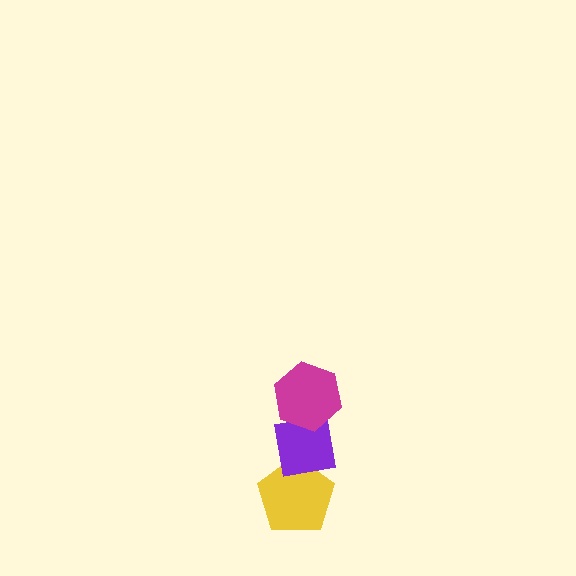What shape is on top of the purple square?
The magenta hexagon is on top of the purple square.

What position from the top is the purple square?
The purple square is 2nd from the top.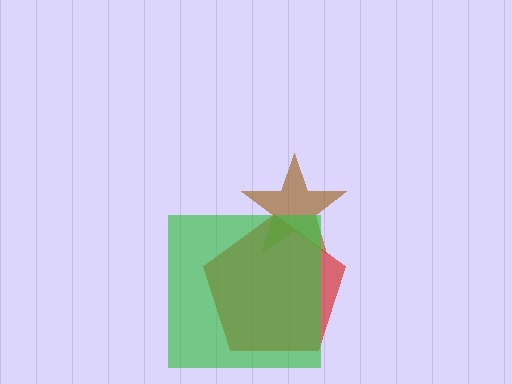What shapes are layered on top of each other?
The layered shapes are: a red pentagon, a brown star, a green square.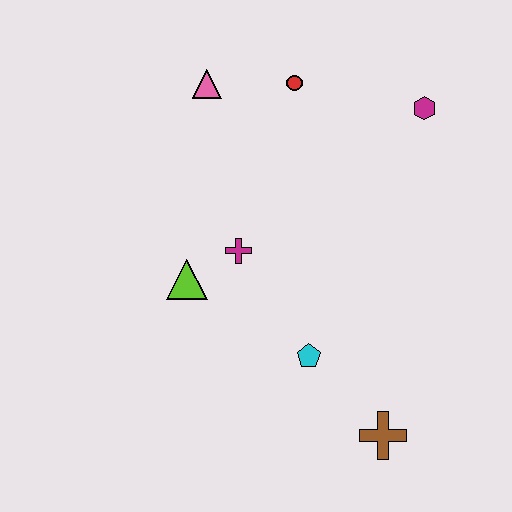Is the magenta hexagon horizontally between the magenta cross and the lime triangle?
No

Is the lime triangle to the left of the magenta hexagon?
Yes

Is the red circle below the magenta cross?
No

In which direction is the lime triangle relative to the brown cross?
The lime triangle is to the left of the brown cross.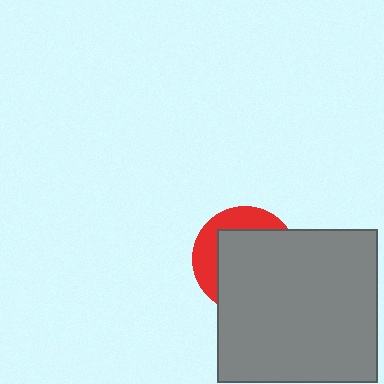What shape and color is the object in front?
The object in front is a gray rectangle.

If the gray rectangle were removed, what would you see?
You would see the complete red circle.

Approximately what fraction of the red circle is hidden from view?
Roughly 67% of the red circle is hidden behind the gray rectangle.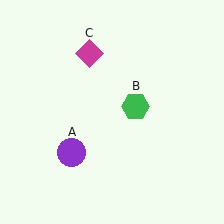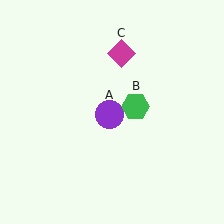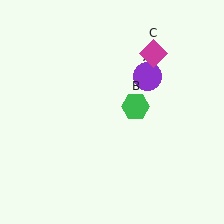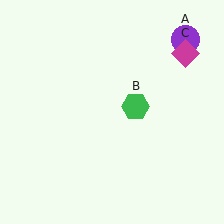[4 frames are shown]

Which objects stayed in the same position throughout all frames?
Green hexagon (object B) remained stationary.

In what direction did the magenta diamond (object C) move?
The magenta diamond (object C) moved right.